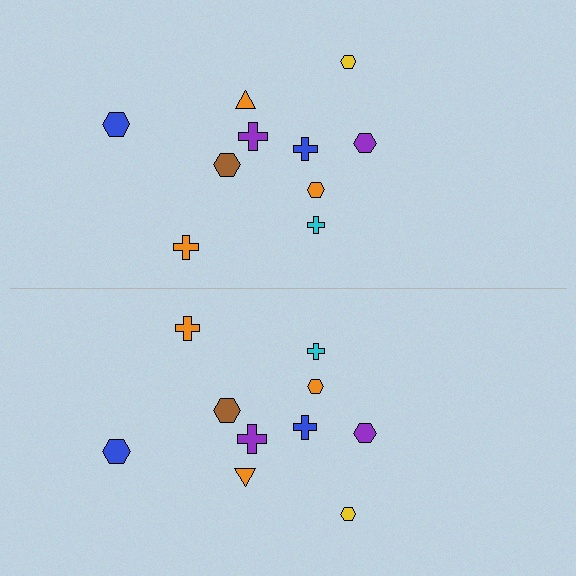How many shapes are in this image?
There are 20 shapes in this image.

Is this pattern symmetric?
Yes, this pattern has bilateral (reflection) symmetry.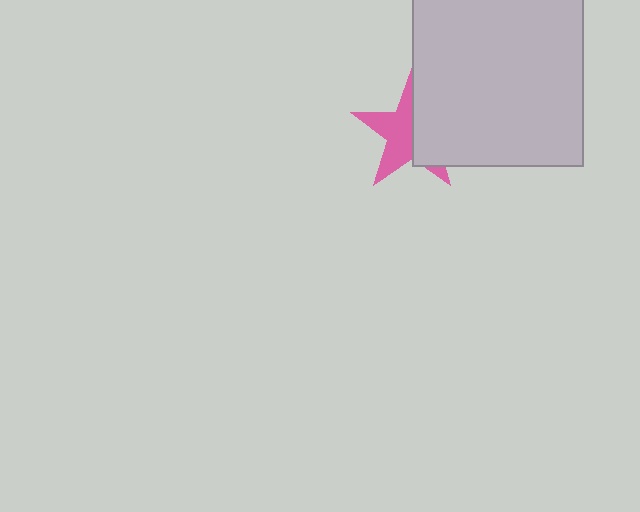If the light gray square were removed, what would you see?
You would see the complete pink star.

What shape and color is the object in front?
The object in front is a light gray square.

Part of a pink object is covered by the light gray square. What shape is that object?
It is a star.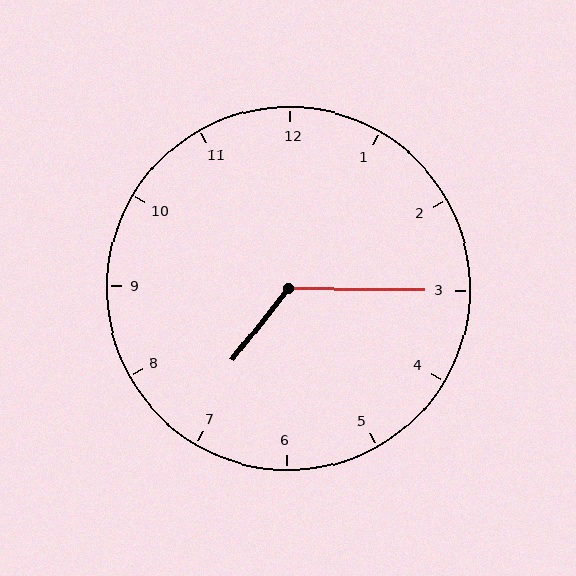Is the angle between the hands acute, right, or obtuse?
It is obtuse.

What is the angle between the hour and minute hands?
Approximately 128 degrees.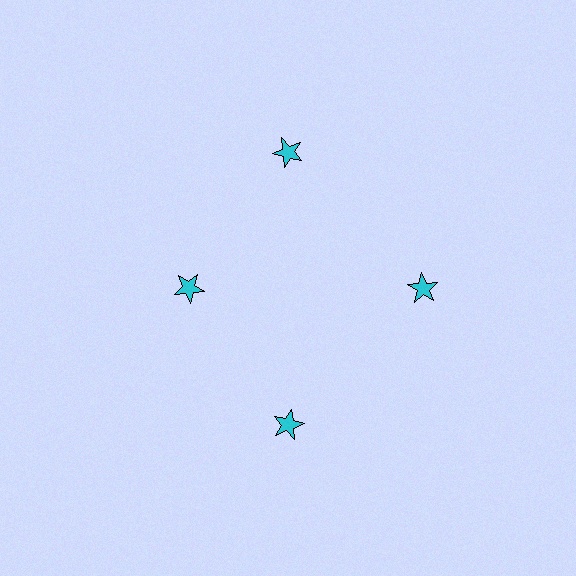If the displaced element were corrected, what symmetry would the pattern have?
It would have 4-fold rotational symmetry — the pattern would map onto itself every 90 degrees.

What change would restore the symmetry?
The symmetry would be restored by moving it outward, back onto the ring so that all 4 stars sit at equal angles and equal distance from the center.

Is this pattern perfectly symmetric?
No. The 4 cyan stars are arranged in a ring, but one element near the 9 o'clock position is pulled inward toward the center, breaking the 4-fold rotational symmetry.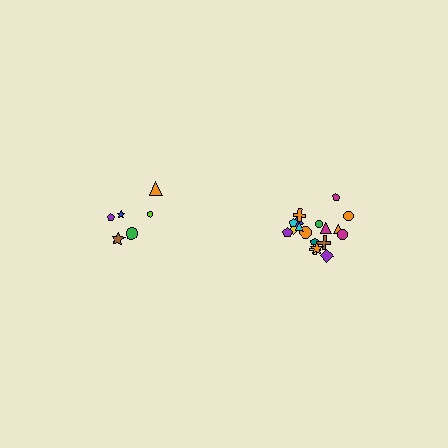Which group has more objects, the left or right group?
The right group.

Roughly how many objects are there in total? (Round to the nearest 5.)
Roughly 25 objects in total.